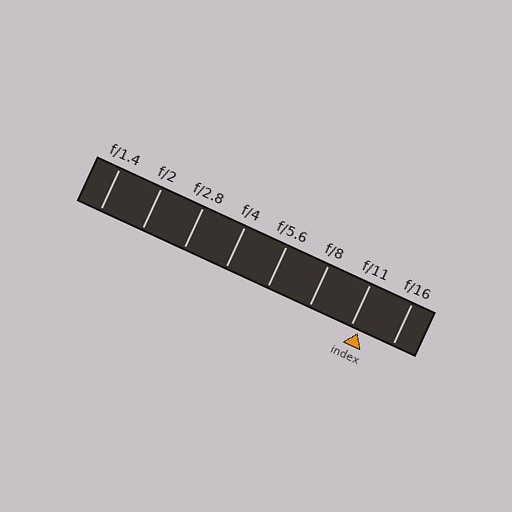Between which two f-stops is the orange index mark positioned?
The index mark is between f/11 and f/16.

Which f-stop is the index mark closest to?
The index mark is closest to f/11.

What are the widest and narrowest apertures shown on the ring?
The widest aperture shown is f/1.4 and the narrowest is f/16.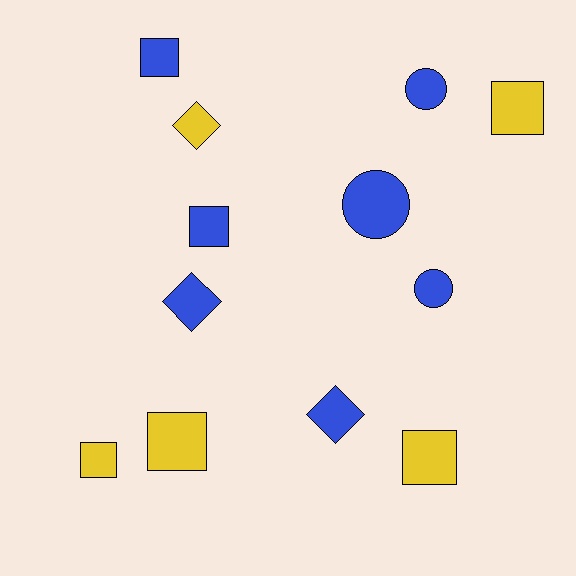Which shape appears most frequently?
Square, with 6 objects.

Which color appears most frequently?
Blue, with 7 objects.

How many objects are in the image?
There are 12 objects.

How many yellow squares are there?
There are 4 yellow squares.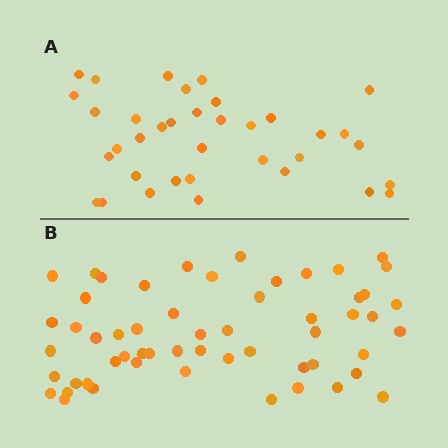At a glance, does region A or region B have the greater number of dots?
Region B (the bottom region) has more dots.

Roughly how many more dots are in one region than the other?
Region B has approximately 20 more dots than region A.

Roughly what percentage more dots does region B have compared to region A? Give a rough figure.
About 55% more.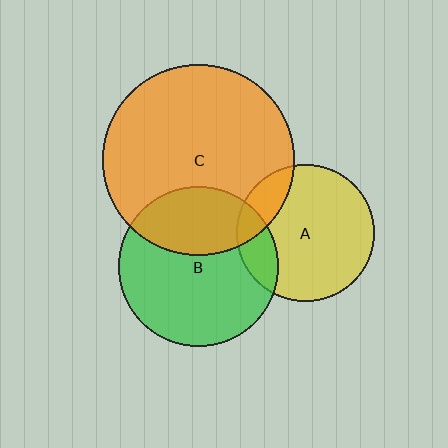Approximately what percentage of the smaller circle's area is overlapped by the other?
Approximately 15%.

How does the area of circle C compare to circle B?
Approximately 1.4 times.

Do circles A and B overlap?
Yes.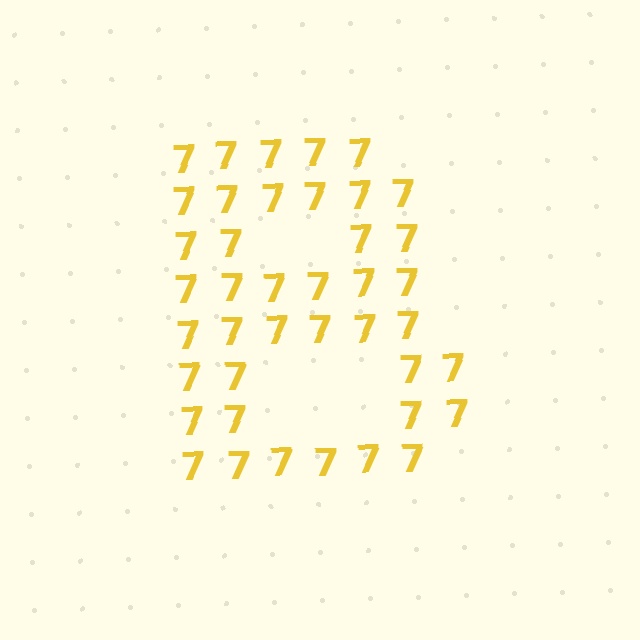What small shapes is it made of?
It is made of small digit 7's.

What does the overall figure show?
The overall figure shows the letter B.